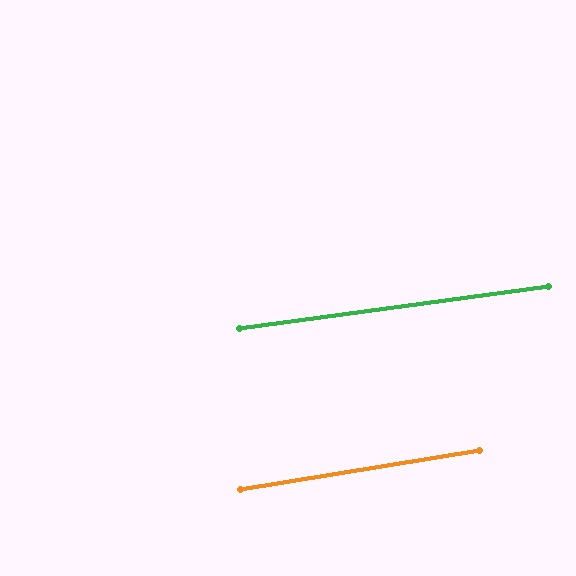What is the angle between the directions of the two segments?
Approximately 2 degrees.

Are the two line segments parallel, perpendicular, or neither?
Parallel — their directions differ by only 1.7°.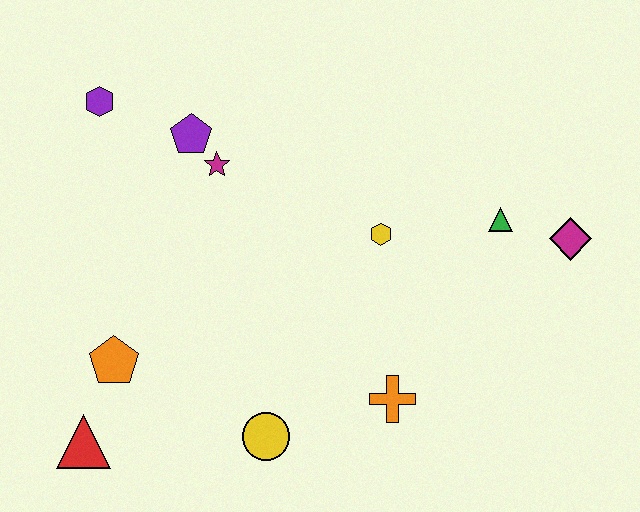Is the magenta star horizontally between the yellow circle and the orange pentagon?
Yes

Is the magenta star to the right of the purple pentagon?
Yes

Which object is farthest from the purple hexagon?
The magenta diamond is farthest from the purple hexagon.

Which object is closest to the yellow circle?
The orange cross is closest to the yellow circle.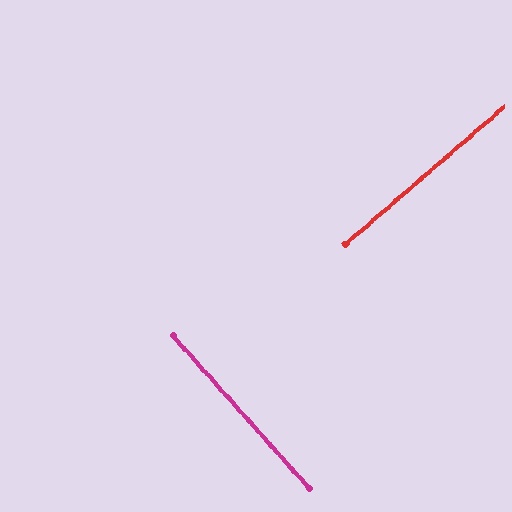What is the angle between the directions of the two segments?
Approximately 89 degrees.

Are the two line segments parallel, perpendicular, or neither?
Perpendicular — they meet at approximately 89°.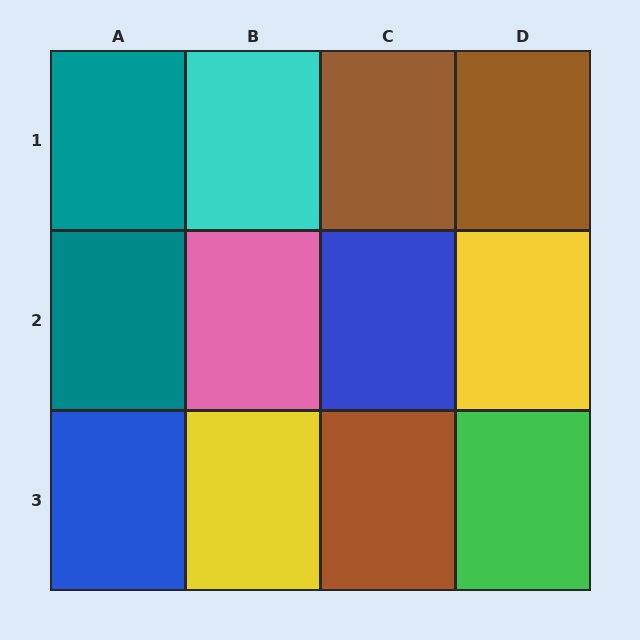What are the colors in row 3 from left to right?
Blue, yellow, brown, green.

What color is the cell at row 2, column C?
Blue.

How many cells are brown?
3 cells are brown.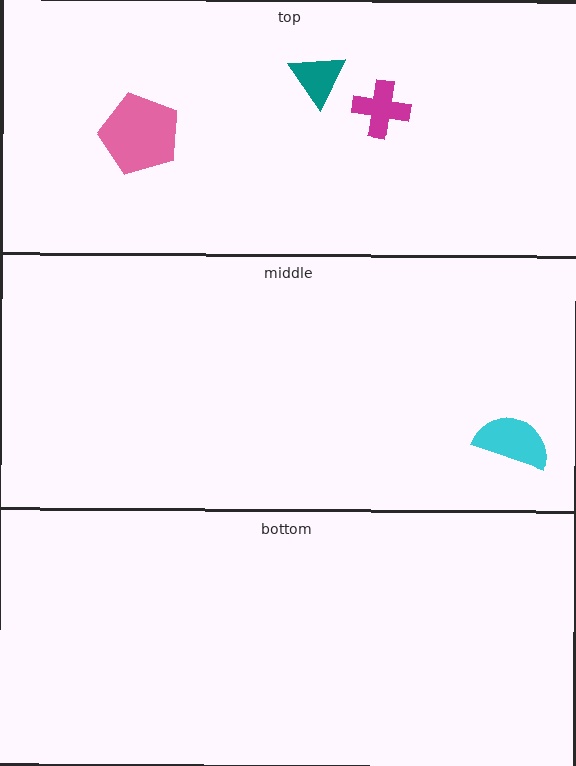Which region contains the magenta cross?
The top region.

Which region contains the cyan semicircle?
The middle region.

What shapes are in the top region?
The pink pentagon, the magenta cross, the teal triangle.